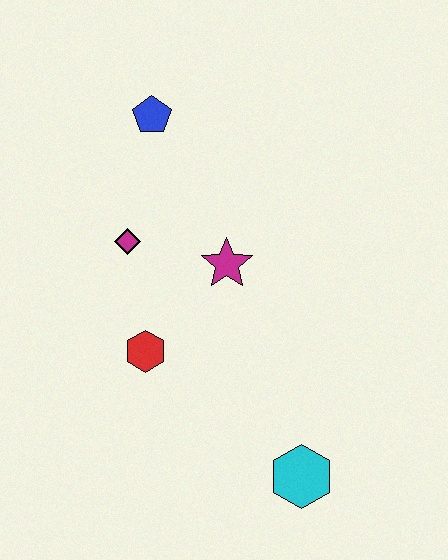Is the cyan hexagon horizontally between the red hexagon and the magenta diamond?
No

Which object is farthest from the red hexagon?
The blue pentagon is farthest from the red hexagon.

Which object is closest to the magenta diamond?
The magenta star is closest to the magenta diamond.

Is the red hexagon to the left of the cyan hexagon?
Yes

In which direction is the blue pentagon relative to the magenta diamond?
The blue pentagon is above the magenta diamond.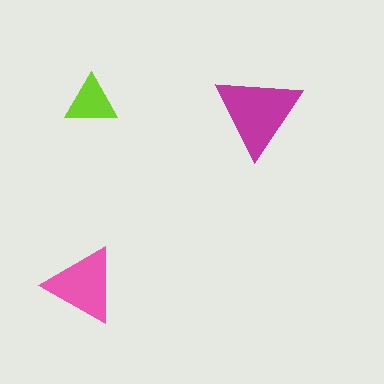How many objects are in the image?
There are 3 objects in the image.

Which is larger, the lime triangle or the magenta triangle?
The magenta one.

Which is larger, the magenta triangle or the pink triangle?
The magenta one.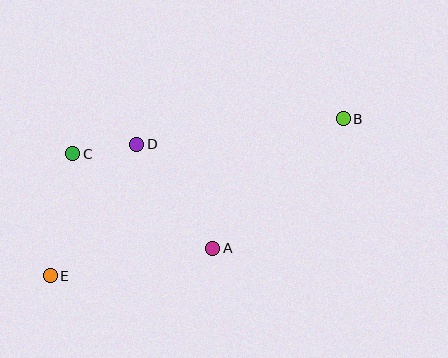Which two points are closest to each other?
Points C and D are closest to each other.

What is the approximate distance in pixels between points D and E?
The distance between D and E is approximately 157 pixels.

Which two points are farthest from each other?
Points B and E are farthest from each other.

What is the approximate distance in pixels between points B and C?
The distance between B and C is approximately 273 pixels.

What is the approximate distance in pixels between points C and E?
The distance between C and E is approximately 124 pixels.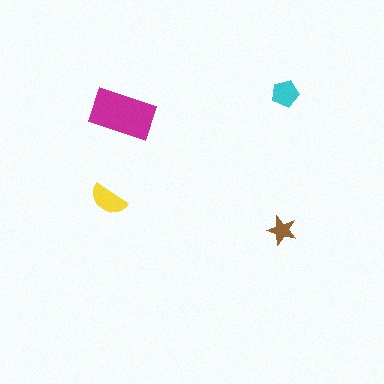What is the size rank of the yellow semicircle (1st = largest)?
2nd.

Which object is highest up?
The cyan pentagon is topmost.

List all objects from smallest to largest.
The brown star, the cyan pentagon, the yellow semicircle, the magenta rectangle.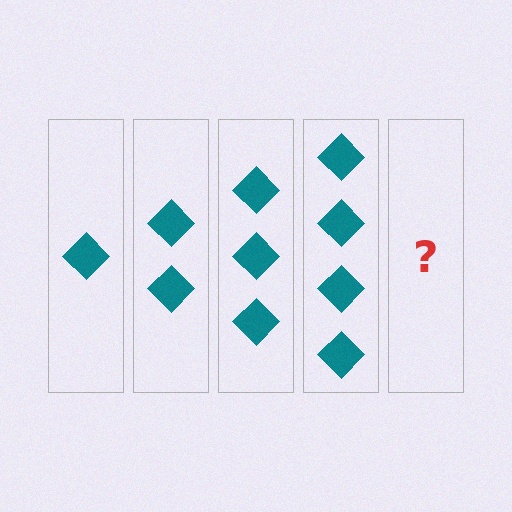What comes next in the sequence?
The next element should be 5 diamonds.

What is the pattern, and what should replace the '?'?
The pattern is that each step adds one more diamond. The '?' should be 5 diamonds.